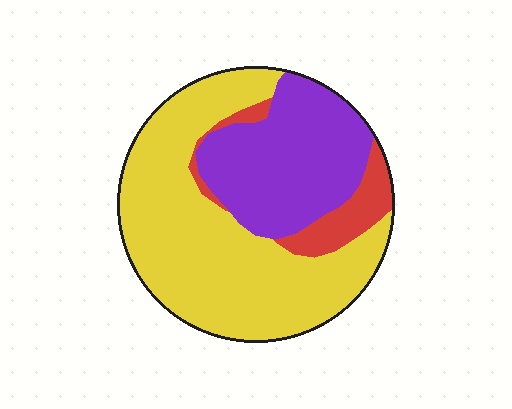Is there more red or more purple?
Purple.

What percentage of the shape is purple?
Purple covers 31% of the shape.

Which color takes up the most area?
Yellow, at roughly 60%.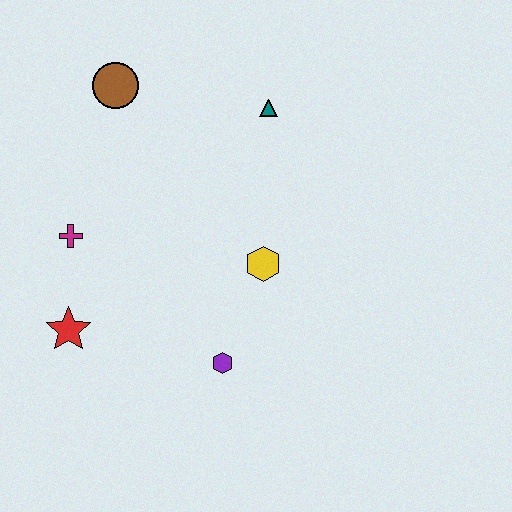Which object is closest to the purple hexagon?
The yellow hexagon is closest to the purple hexagon.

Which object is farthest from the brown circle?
The purple hexagon is farthest from the brown circle.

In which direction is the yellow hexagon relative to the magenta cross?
The yellow hexagon is to the right of the magenta cross.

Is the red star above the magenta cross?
No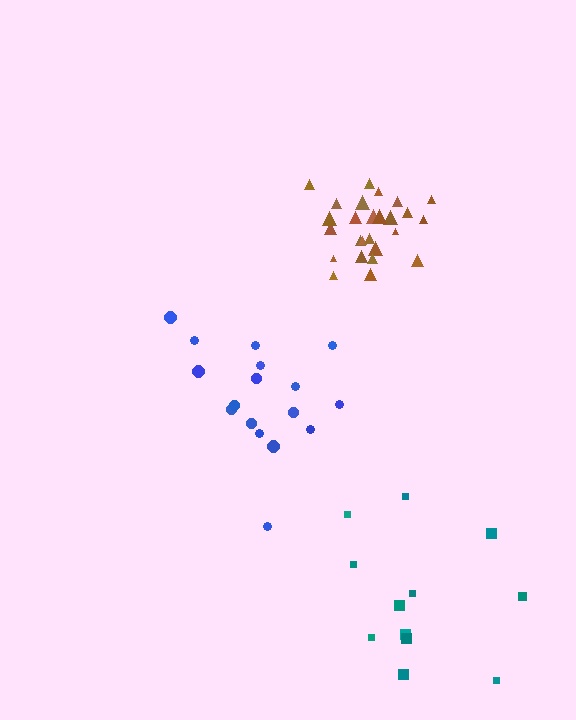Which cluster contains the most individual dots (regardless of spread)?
Brown (27).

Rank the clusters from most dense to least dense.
brown, blue, teal.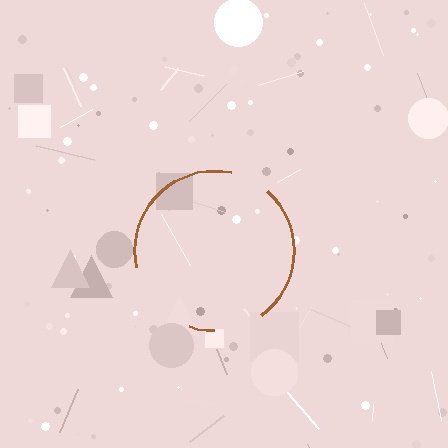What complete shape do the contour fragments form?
The contour fragments form a circle.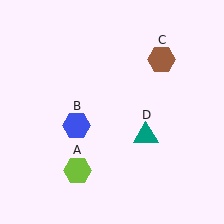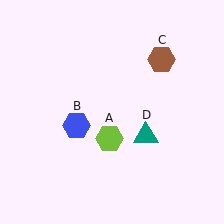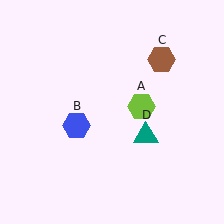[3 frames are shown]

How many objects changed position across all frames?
1 object changed position: lime hexagon (object A).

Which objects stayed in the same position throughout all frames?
Blue hexagon (object B) and brown hexagon (object C) and teal triangle (object D) remained stationary.